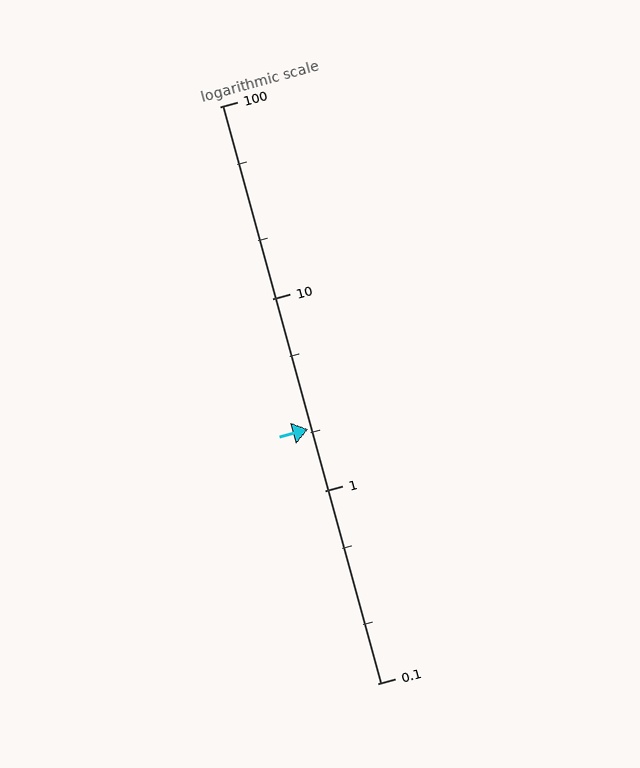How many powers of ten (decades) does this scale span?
The scale spans 3 decades, from 0.1 to 100.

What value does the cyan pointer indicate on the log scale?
The pointer indicates approximately 2.1.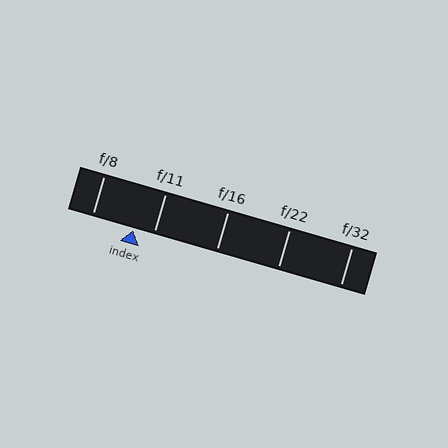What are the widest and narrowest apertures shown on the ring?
The widest aperture shown is f/8 and the narrowest is f/32.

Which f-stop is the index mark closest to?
The index mark is closest to f/11.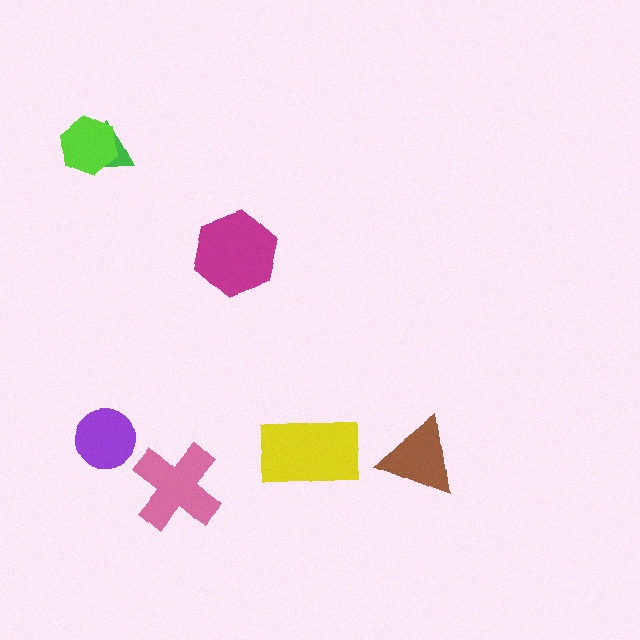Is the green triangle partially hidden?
Yes, it is partially covered by another shape.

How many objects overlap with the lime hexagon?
1 object overlaps with the lime hexagon.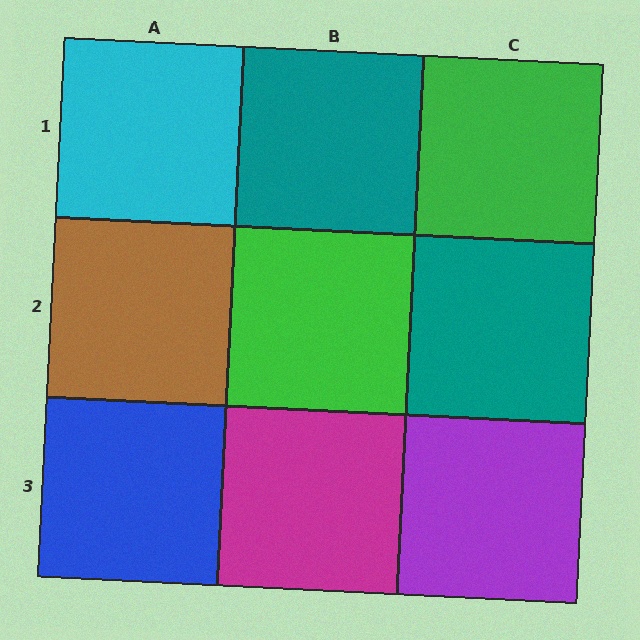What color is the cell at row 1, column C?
Green.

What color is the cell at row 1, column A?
Cyan.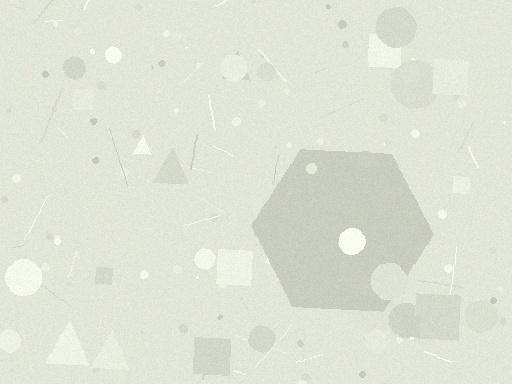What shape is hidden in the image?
A hexagon is hidden in the image.